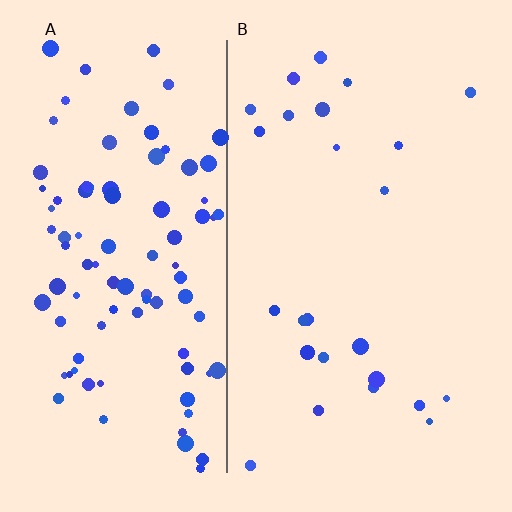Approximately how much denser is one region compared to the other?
Approximately 3.8× — region A over region B.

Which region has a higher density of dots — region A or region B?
A (the left).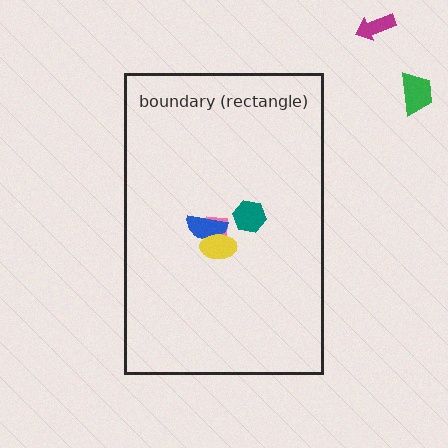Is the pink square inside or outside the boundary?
Inside.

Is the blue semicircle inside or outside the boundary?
Inside.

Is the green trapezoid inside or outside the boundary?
Outside.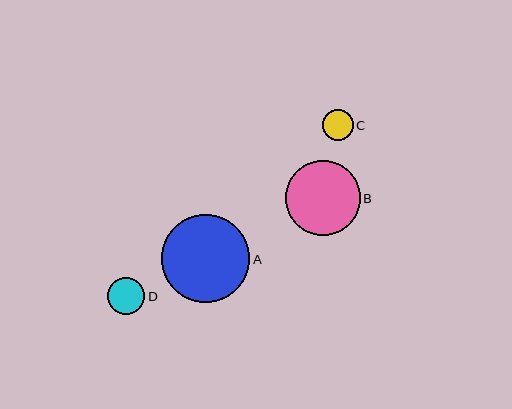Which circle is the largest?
Circle A is the largest with a size of approximately 88 pixels.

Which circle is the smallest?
Circle C is the smallest with a size of approximately 31 pixels.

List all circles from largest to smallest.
From largest to smallest: A, B, D, C.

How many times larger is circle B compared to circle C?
Circle B is approximately 2.4 times the size of circle C.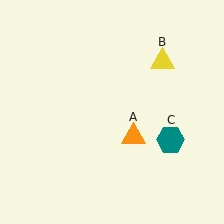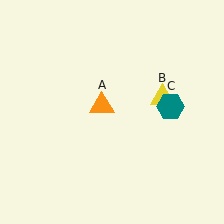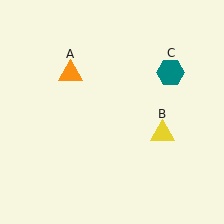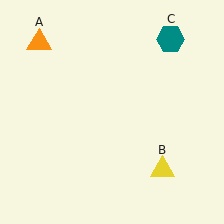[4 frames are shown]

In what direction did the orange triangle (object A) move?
The orange triangle (object A) moved up and to the left.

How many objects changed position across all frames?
3 objects changed position: orange triangle (object A), yellow triangle (object B), teal hexagon (object C).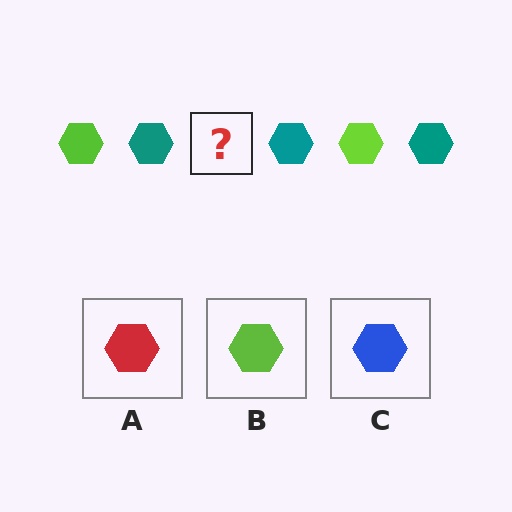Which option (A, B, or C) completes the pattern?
B.